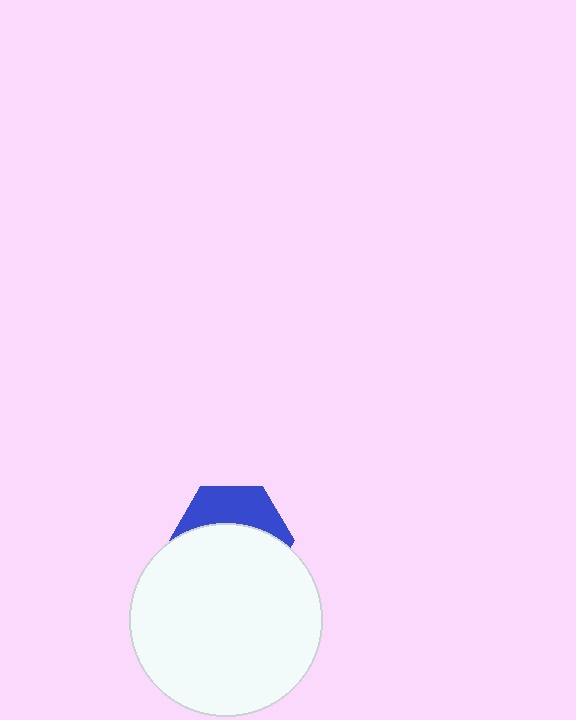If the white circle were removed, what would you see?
You would see the complete blue hexagon.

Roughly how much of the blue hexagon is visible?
A small part of it is visible (roughly 38%).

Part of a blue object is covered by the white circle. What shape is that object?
It is a hexagon.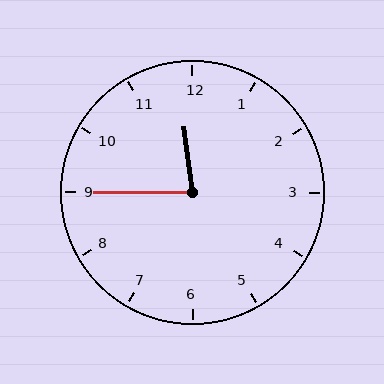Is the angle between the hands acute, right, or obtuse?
It is acute.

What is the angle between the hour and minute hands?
Approximately 82 degrees.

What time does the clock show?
11:45.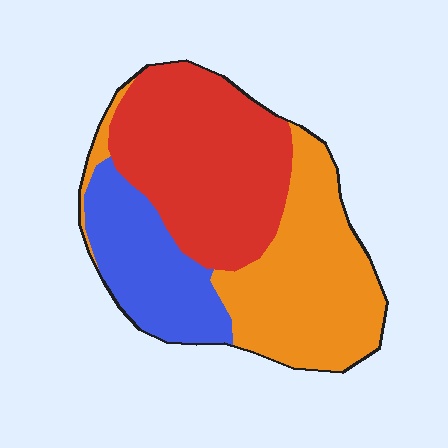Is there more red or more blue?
Red.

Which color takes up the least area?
Blue, at roughly 20%.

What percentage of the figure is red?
Red covers 41% of the figure.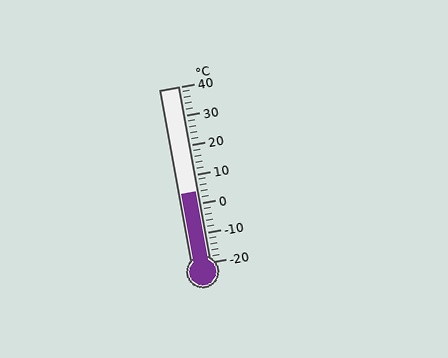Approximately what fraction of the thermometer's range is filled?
The thermometer is filled to approximately 40% of its range.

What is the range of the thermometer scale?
The thermometer scale ranges from -20°C to 40°C.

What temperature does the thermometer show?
The thermometer shows approximately 4°C.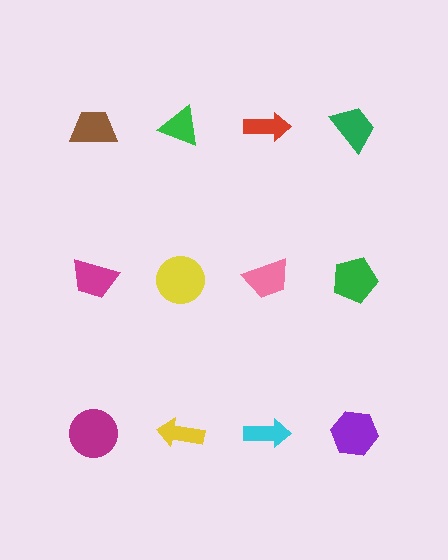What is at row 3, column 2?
A yellow arrow.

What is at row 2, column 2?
A yellow circle.